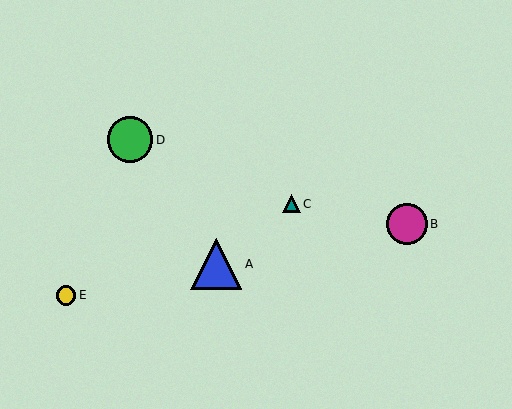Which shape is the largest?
The blue triangle (labeled A) is the largest.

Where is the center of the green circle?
The center of the green circle is at (130, 140).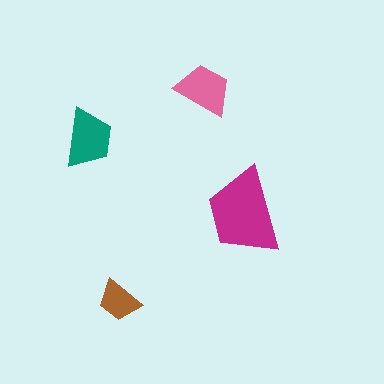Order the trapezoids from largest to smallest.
the magenta one, the teal one, the pink one, the brown one.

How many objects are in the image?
There are 4 objects in the image.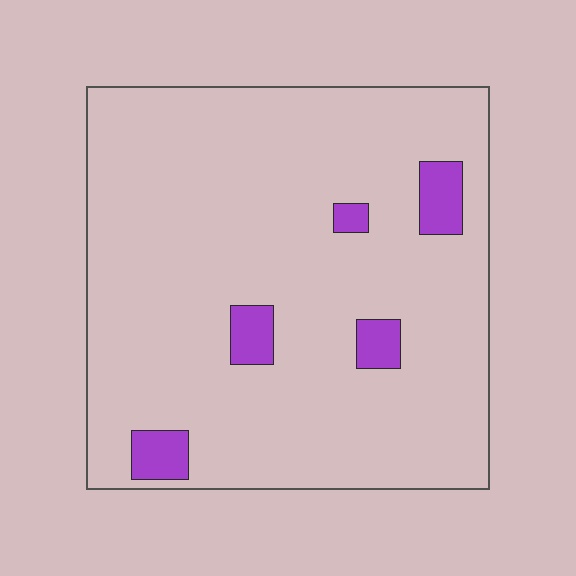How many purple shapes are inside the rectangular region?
5.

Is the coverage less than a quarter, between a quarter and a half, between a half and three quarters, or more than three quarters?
Less than a quarter.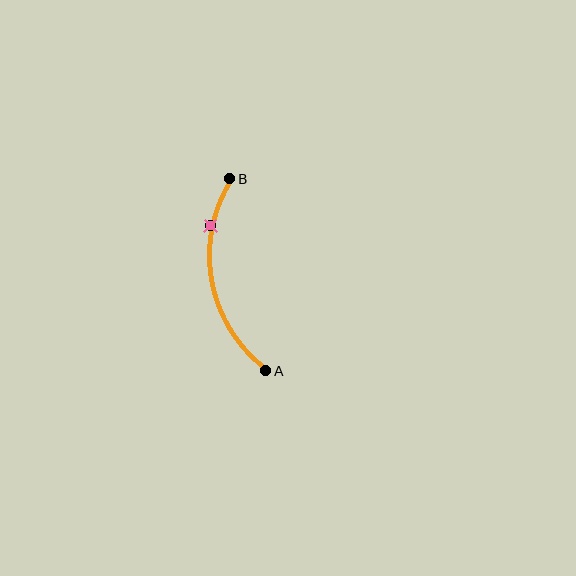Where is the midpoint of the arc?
The arc midpoint is the point on the curve farthest from the straight line joining A and B. It sits to the left of that line.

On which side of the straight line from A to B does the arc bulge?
The arc bulges to the left of the straight line connecting A and B.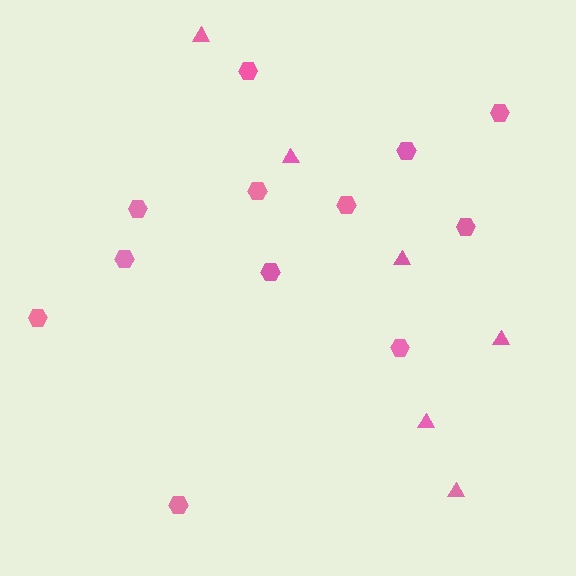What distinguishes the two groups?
There are 2 groups: one group of triangles (6) and one group of hexagons (12).